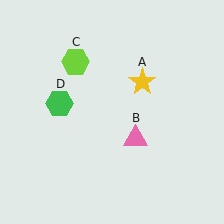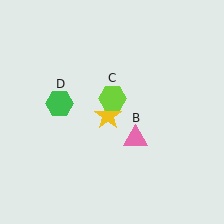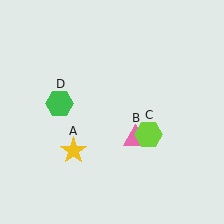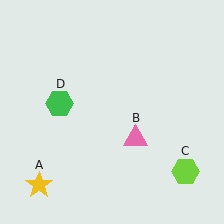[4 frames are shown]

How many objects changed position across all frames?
2 objects changed position: yellow star (object A), lime hexagon (object C).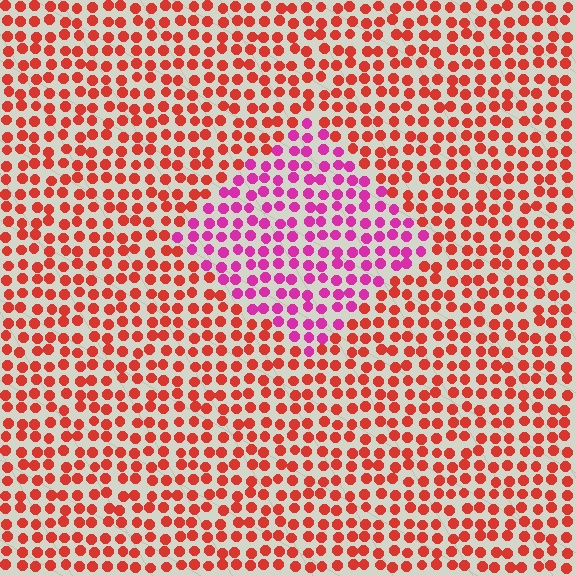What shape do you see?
I see a diamond.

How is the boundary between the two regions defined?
The boundary is defined purely by a slight shift in hue (about 47 degrees). Spacing, size, and orientation are identical on both sides.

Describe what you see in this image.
The image is filled with small red elements in a uniform arrangement. A diamond-shaped region is visible where the elements are tinted to a slightly different hue, forming a subtle color boundary.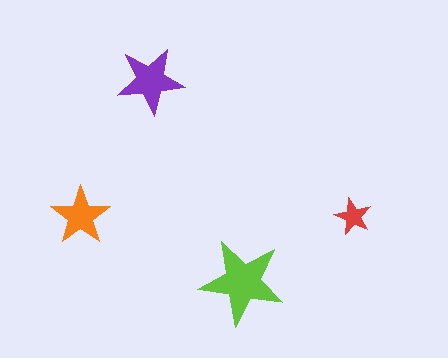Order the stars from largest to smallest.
the lime one, the purple one, the orange one, the red one.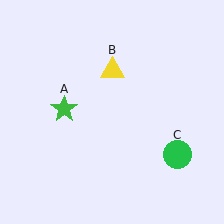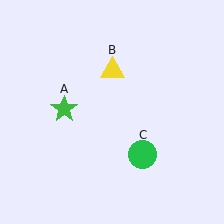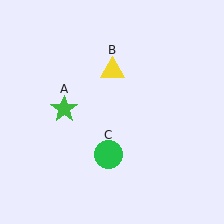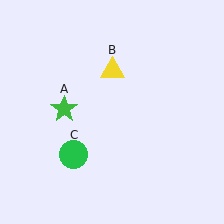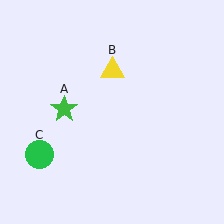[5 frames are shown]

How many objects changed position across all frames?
1 object changed position: green circle (object C).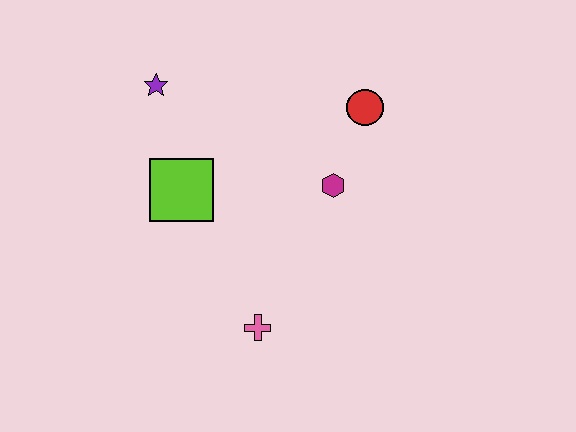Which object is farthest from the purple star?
The pink cross is farthest from the purple star.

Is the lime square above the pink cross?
Yes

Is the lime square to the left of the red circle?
Yes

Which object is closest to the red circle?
The magenta hexagon is closest to the red circle.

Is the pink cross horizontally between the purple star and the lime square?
No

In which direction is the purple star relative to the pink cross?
The purple star is above the pink cross.